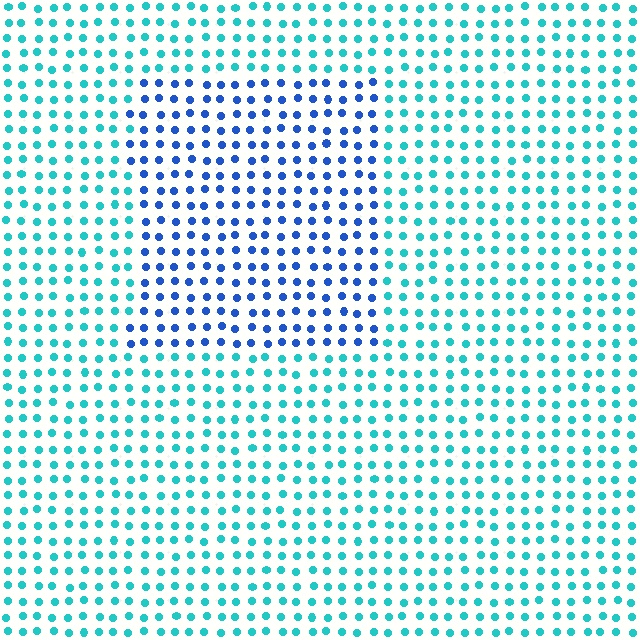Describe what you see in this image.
The image is filled with small cyan elements in a uniform arrangement. A rectangle-shaped region is visible where the elements are tinted to a slightly different hue, forming a subtle color boundary.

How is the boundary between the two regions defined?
The boundary is defined purely by a slight shift in hue (about 43 degrees). Spacing, size, and orientation are identical on both sides.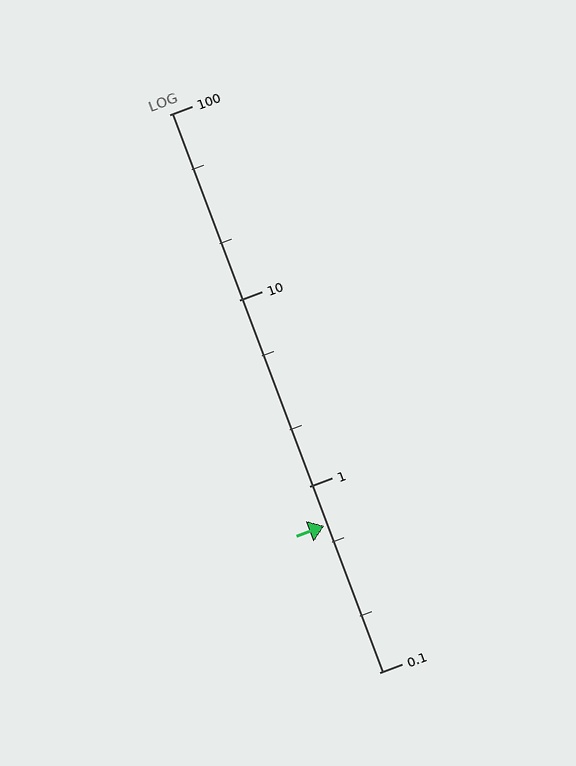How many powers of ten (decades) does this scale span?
The scale spans 3 decades, from 0.1 to 100.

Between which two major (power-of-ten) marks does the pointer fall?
The pointer is between 0.1 and 1.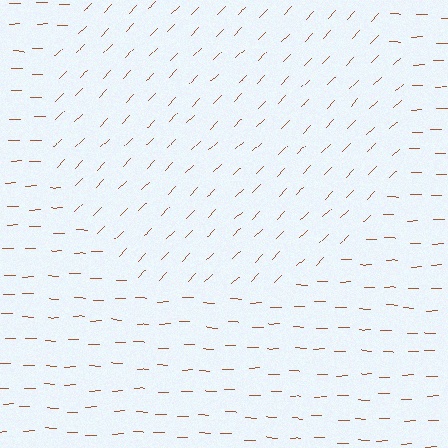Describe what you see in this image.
The image is filled with small brown line segments. A circle region in the image has lines oriented differently from the surrounding lines, creating a visible texture boundary.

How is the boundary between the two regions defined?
The boundary is defined purely by a change in line orientation (approximately 45 degrees difference). All lines are the same color and thickness.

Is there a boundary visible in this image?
Yes, there is a texture boundary formed by a change in line orientation.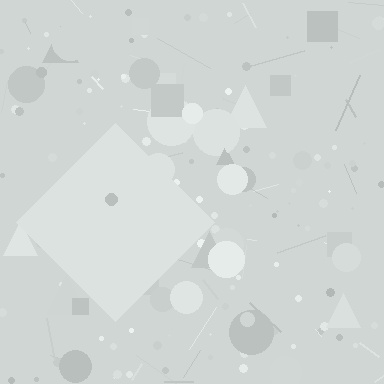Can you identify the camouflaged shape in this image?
The camouflaged shape is a diamond.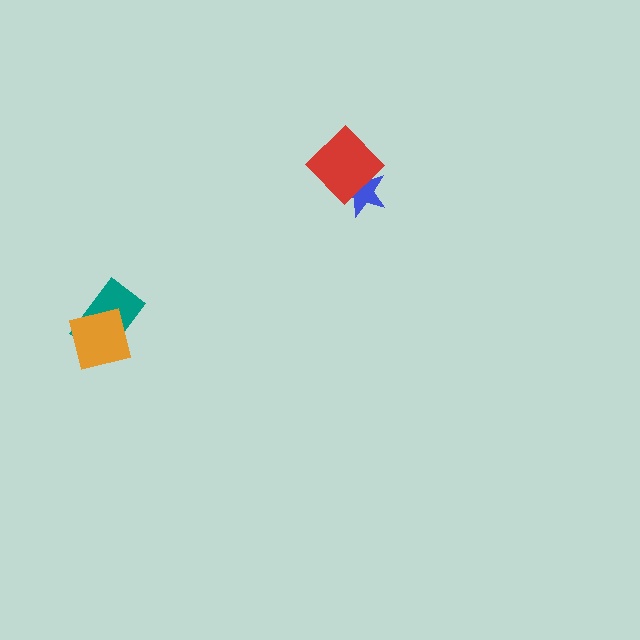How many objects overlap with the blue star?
1 object overlaps with the blue star.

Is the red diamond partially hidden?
No, no other shape covers it.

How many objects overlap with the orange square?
1 object overlaps with the orange square.